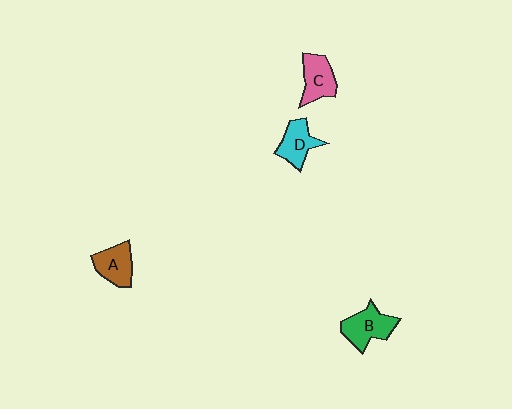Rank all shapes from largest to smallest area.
From largest to smallest: B (green), C (pink), A (brown), D (cyan).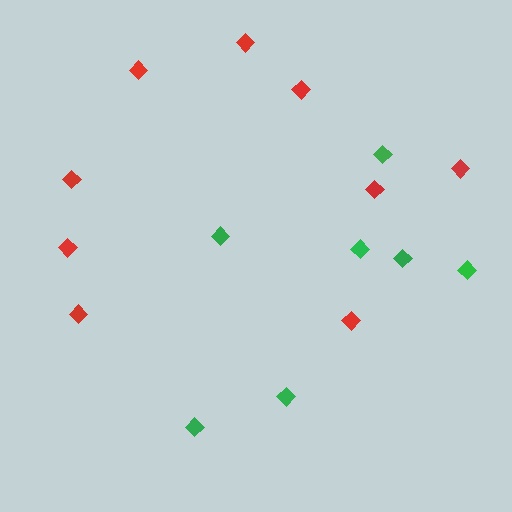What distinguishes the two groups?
There are 2 groups: one group of red diamonds (9) and one group of green diamonds (7).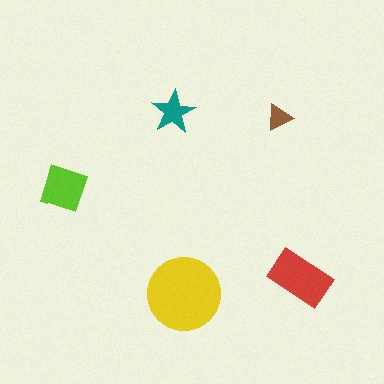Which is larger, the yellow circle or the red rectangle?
The yellow circle.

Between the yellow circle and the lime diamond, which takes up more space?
The yellow circle.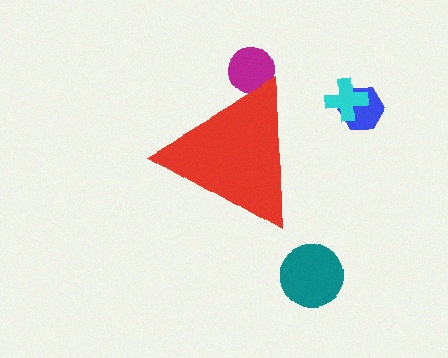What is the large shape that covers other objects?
A red triangle.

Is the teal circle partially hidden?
No, the teal circle is fully visible.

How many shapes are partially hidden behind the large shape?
1 shape is partially hidden.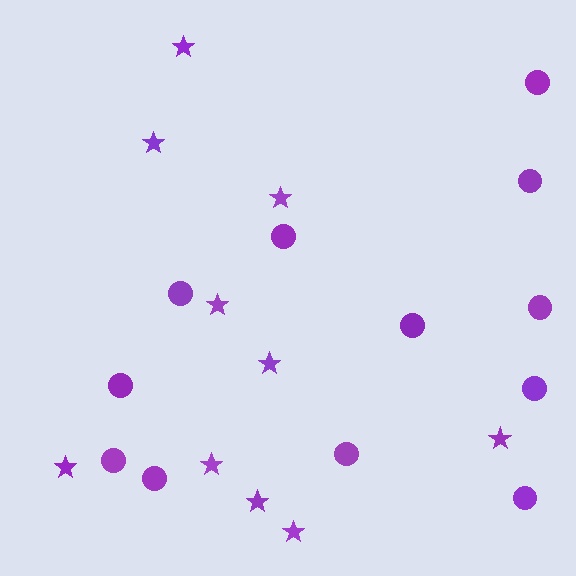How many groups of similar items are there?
There are 2 groups: one group of stars (10) and one group of circles (12).